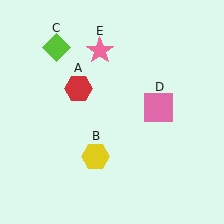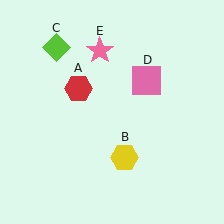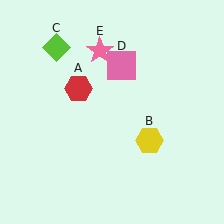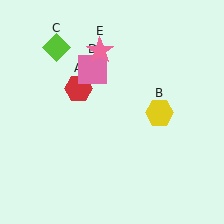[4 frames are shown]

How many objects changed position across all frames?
2 objects changed position: yellow hexagon (object B), pink square (object D).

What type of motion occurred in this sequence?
The yellow hexagon (object B), pink square (object D) rotated counterclockwise around the center of the scene.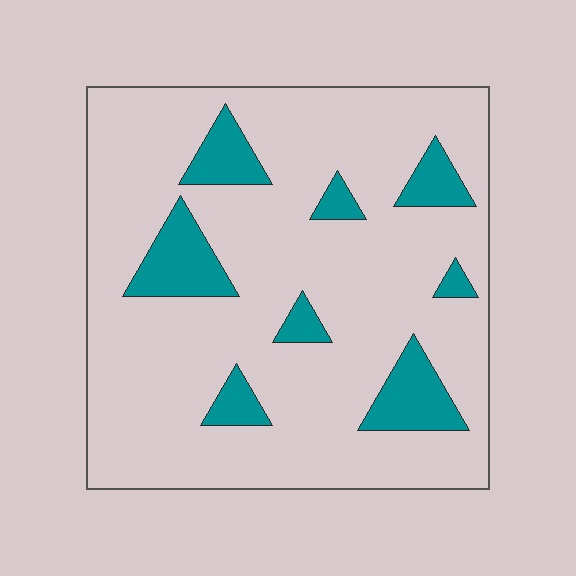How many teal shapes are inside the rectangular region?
8.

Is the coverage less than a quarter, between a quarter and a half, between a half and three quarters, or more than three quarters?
Less than a quarter.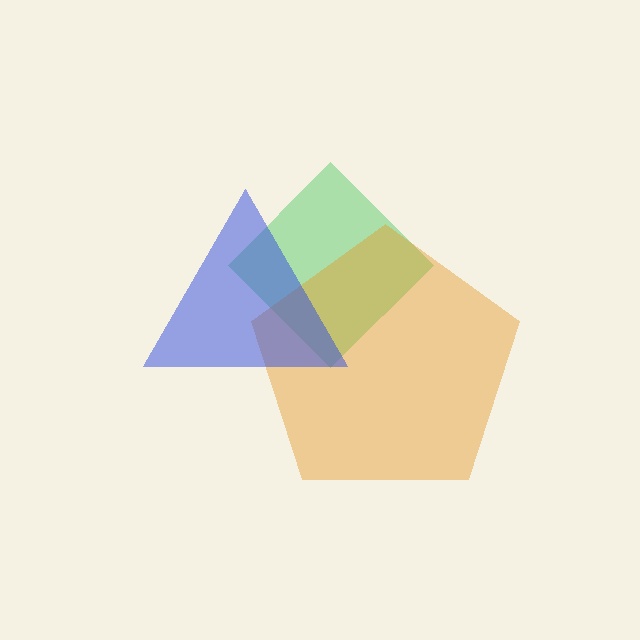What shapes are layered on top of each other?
The layered shapes are: a green diamond, an orange pentagon, a blue triangle.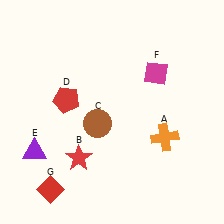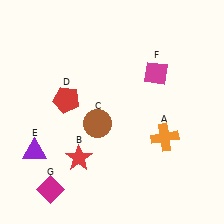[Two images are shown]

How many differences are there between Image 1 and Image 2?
There is 1 difference between the two images.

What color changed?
The diamond (G) changed from red in Image 1 to magenta in Image 2.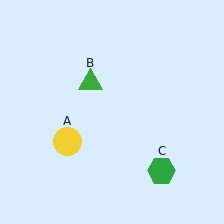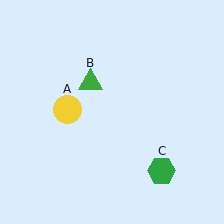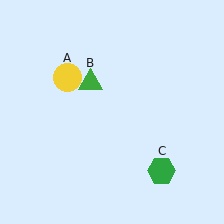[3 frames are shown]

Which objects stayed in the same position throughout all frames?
Green triangle (object B) and green hexagon (object C) remained stationary.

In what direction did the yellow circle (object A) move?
The yellow circle (object A) moved up.